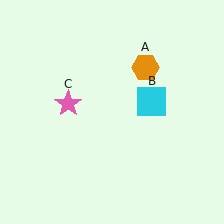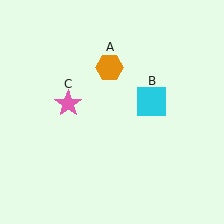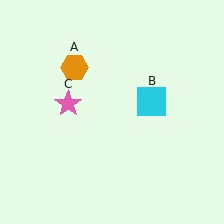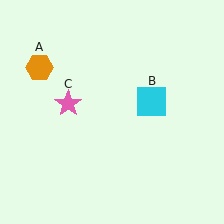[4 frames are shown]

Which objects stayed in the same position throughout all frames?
Cyan square (object B) and pink star (object C) remained stationary.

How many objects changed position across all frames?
1 object changed position: orange hexagon (object A).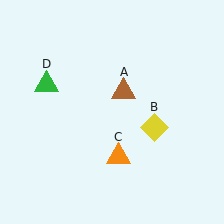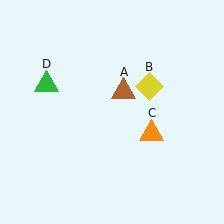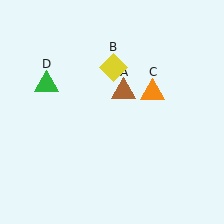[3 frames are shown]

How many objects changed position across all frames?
2 objects changed position: yellow diamond (object B), orange triangle (object C).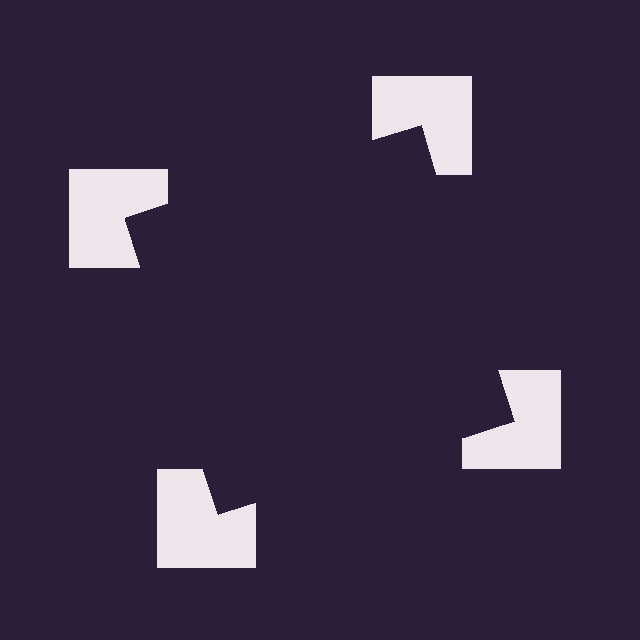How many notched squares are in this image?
There are 4 — one at each vertex of the illusory square.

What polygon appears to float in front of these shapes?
An illusory square — its edges are inferred from the aligned wedge cuts in the notched squares, not physically drawn.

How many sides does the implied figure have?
4 sides.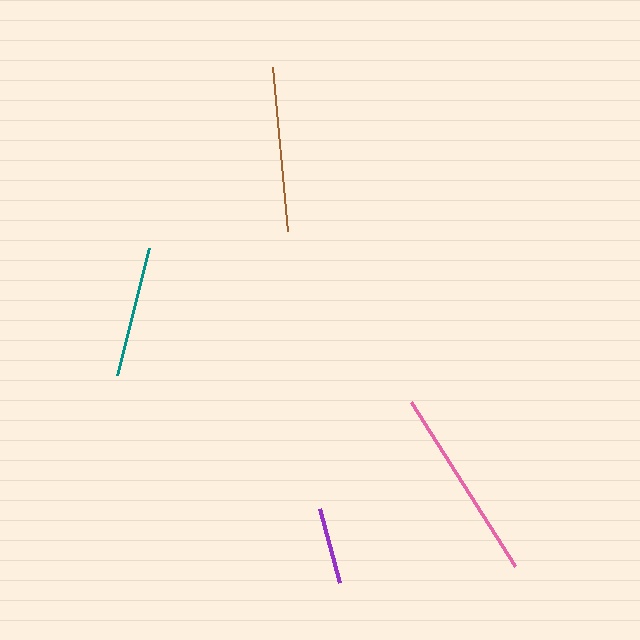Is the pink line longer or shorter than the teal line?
The pink line is longer than the teal line.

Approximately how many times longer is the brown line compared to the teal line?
The brown line is approximately 1.2 times the length of the teal line.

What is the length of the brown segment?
The brown segment is approximately 165 pixels long.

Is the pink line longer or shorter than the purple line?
The pink line is longer than the purple line.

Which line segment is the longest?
The pink line is the longest at approximately 194 pixels.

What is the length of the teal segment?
The teal segment is approximately 132 pixels long.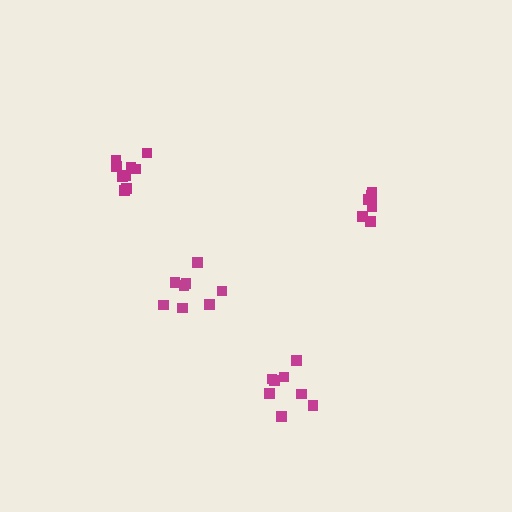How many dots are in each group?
Group 1: 8 dots, Group 2: 9 dots, Group 3: 8 dots, Group 4: 6 dots (31 total).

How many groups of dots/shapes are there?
There are 4 groups.